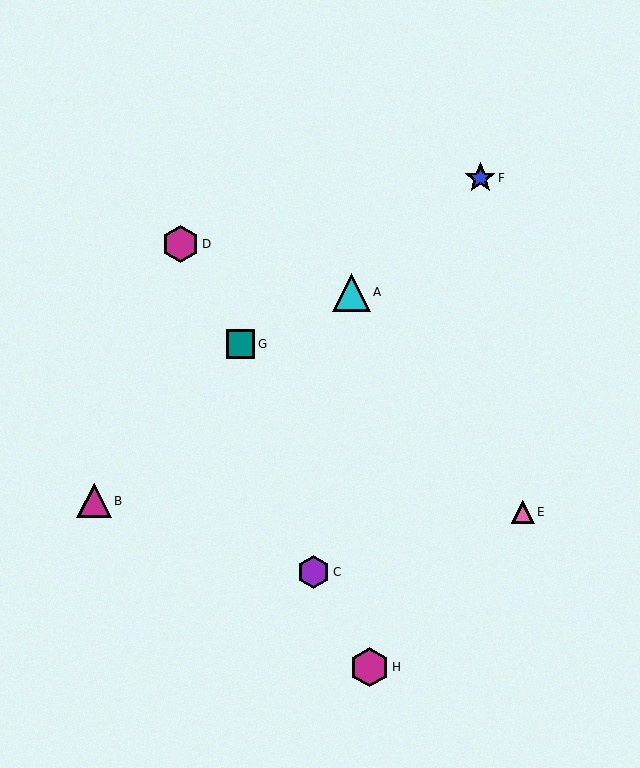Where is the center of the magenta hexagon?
The center of the magenta hexagon is at (180, 244).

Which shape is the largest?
The magenta hexagon (labeled H) is the largest.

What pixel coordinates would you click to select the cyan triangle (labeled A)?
Click at (351, 292) to select the cyan triangle A.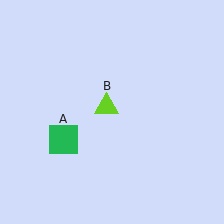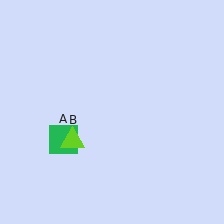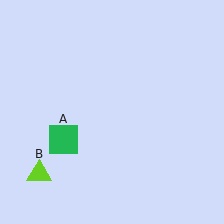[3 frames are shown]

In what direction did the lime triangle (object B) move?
The lime triangle (object B) moved down and to the left.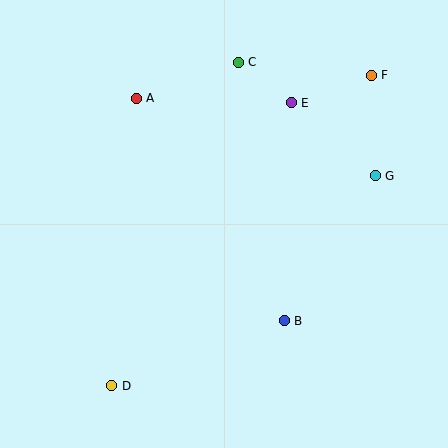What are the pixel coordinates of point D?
Point D is at (111, 386).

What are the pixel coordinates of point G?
Point G is at (375, 176).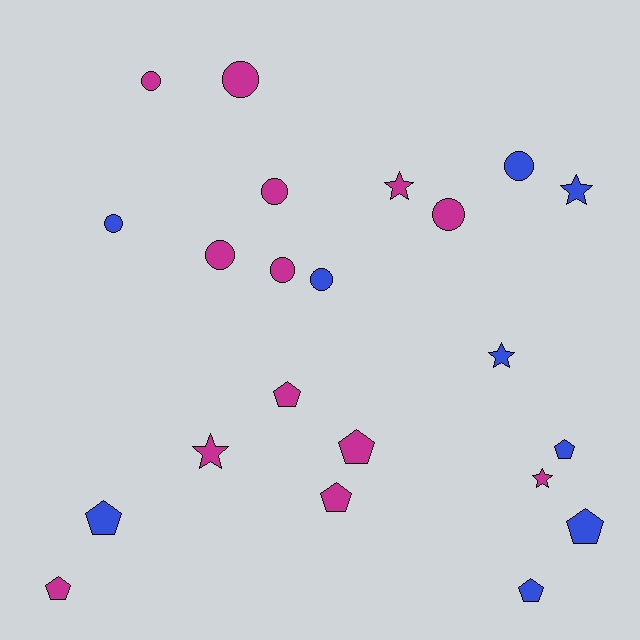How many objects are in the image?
There are 22 objects.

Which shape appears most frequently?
Circle, with 9 objects.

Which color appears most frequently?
Magenta, with 13 objects.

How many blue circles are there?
There are 3 blue circles.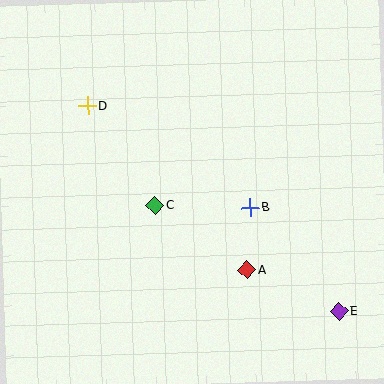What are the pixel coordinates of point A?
Point A is at (247, 270).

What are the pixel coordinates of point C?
Point C is at (155, 205).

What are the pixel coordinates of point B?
Point B is at (250, 208).